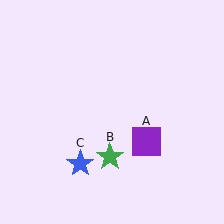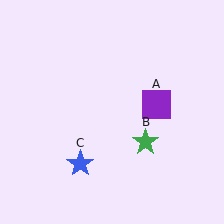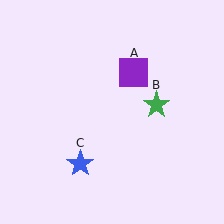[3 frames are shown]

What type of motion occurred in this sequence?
The purple square (object A), green star (object B) rotated counterclockwise around the center of the scene.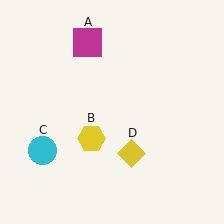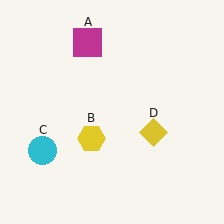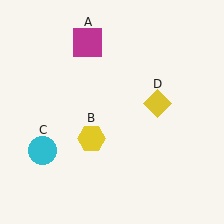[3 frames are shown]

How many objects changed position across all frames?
1 object changed position: yellow diamond (object D).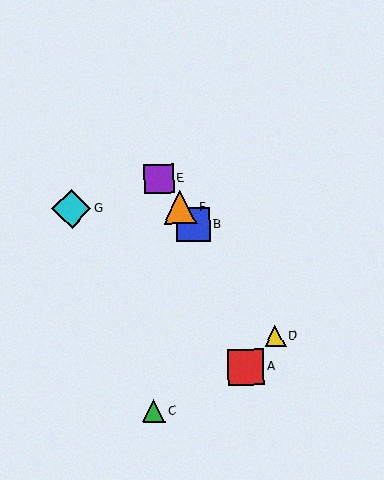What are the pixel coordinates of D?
Object D is at (275, 336).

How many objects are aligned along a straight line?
4 objects (B, D, E, F) are aligned along a straight line.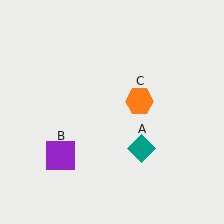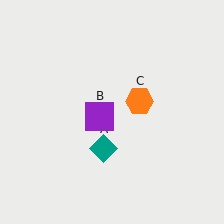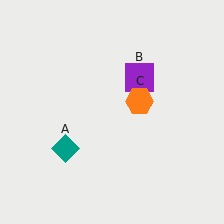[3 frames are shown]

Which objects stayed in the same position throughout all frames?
Orange hexagon (object C) remained stationary.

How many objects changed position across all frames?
2 objects changed position: teal diamond (object A), purple square (object B).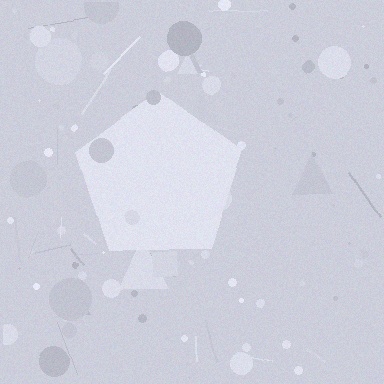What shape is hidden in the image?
A pentagon is hidden in the image.